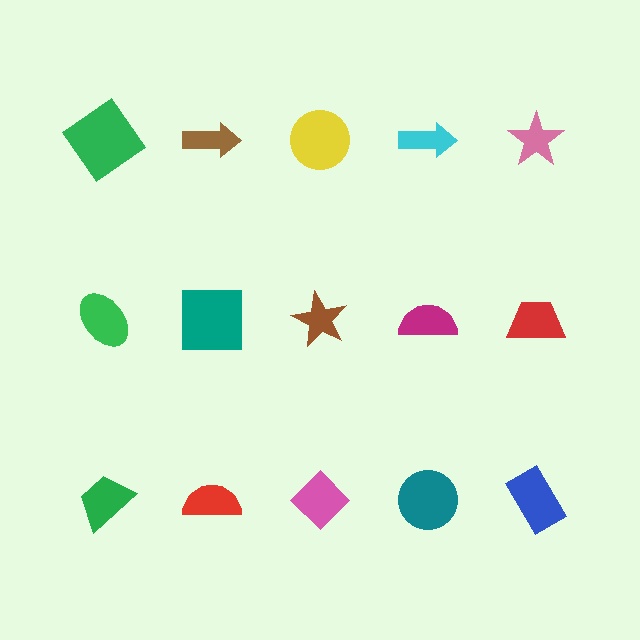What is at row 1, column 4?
A cyan arrow.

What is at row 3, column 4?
A teal circle.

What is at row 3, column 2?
A red semicircle.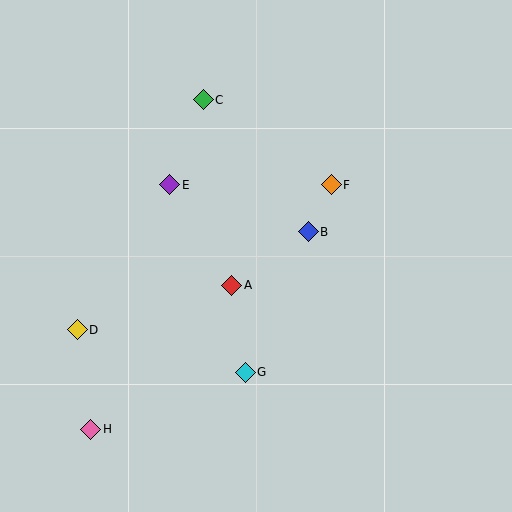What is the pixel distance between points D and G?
The distance between D and G is 174 pixels.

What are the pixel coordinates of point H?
Point H is at (91, 429).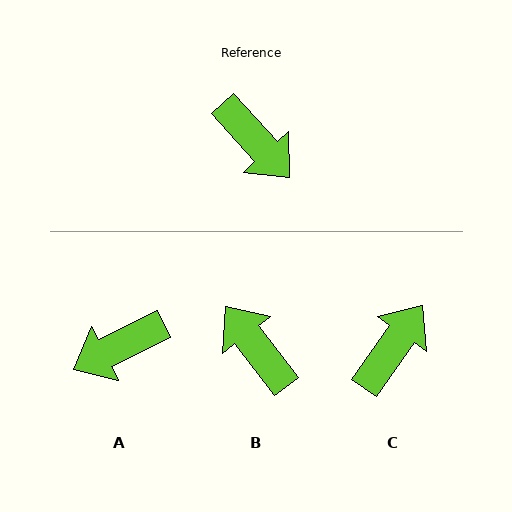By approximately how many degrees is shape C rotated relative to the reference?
Approximately 103 degrees counter-clockwise.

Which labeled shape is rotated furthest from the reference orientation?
B, about 176 degrees away.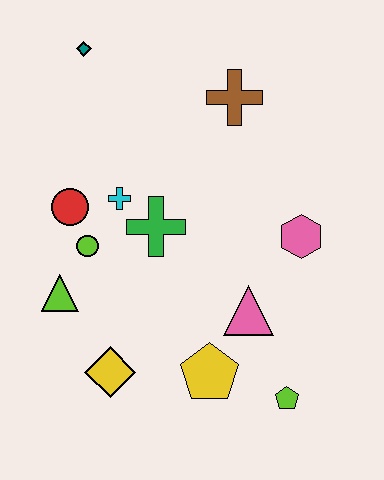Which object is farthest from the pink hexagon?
The teal diamond is farthest from the pink hexagon.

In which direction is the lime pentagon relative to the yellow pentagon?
The lime pentagon is to the right of the yellow pentagon.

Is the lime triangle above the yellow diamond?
Yes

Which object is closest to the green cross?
The cyan cross is closest to the green cross.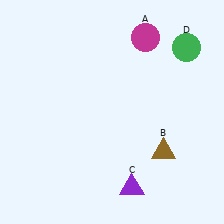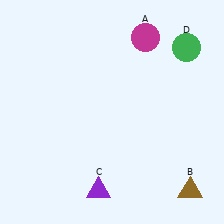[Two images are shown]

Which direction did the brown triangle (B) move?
The brown triangle (B) moved down.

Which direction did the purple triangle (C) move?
The purple triangle (C) moved left.